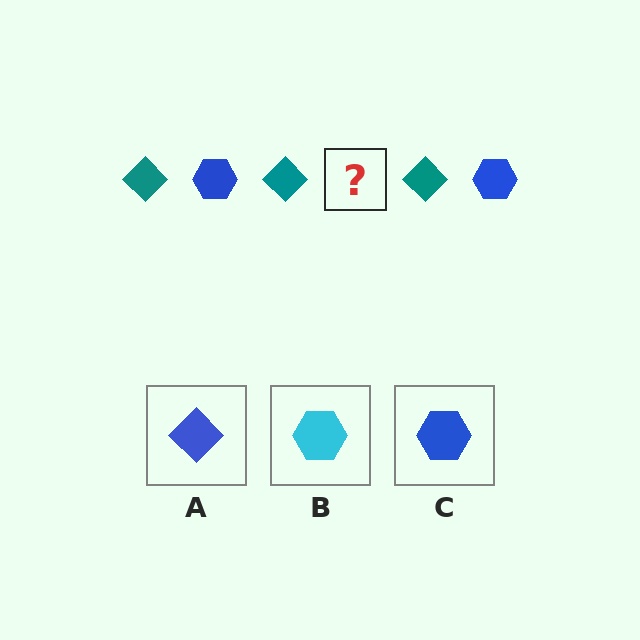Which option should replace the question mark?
Option C.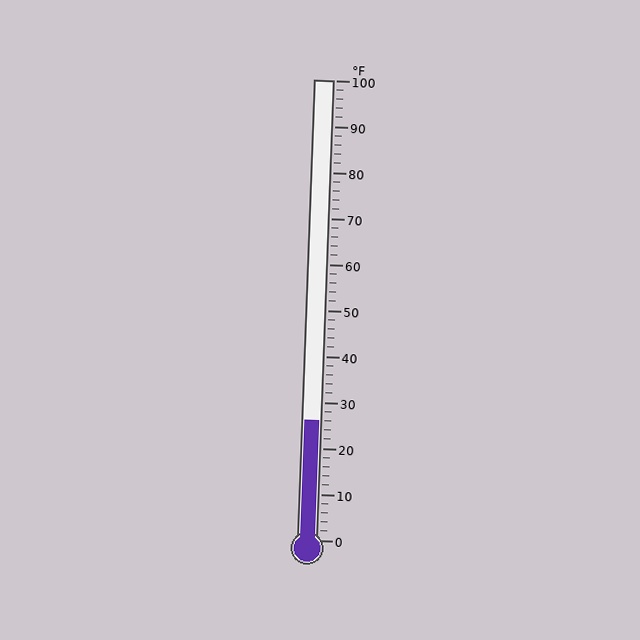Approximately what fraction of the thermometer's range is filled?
The thermometer is filled to approximately 25% of its range.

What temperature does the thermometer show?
The thermometer shows approximately 26°F.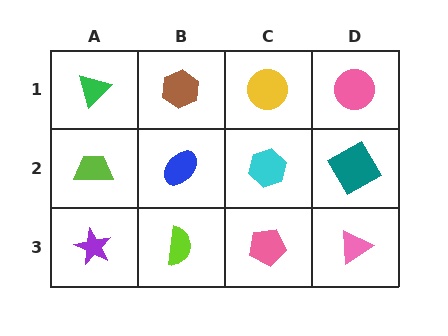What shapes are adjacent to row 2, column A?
A green triangle (row 1, column A), a purple star (row 3, column A), a blue ellipse (row 2, column B).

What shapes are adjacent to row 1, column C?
A cyan hexagon (row 2, column C), a brown hexagon (row 1, column B), a pink circle (row 1, column D).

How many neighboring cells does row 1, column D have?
2.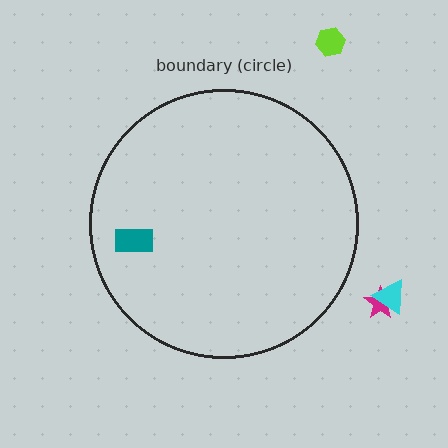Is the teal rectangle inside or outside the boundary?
Inside.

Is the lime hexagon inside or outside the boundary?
Outside.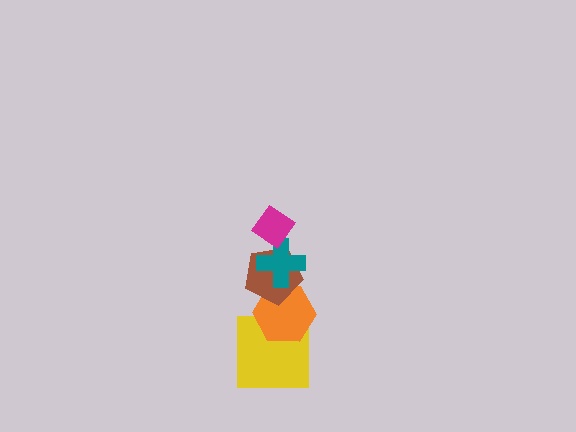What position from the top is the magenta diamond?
The magenta diamond is 1st from the top.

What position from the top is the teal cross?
The teal cross is 2nd from the top.